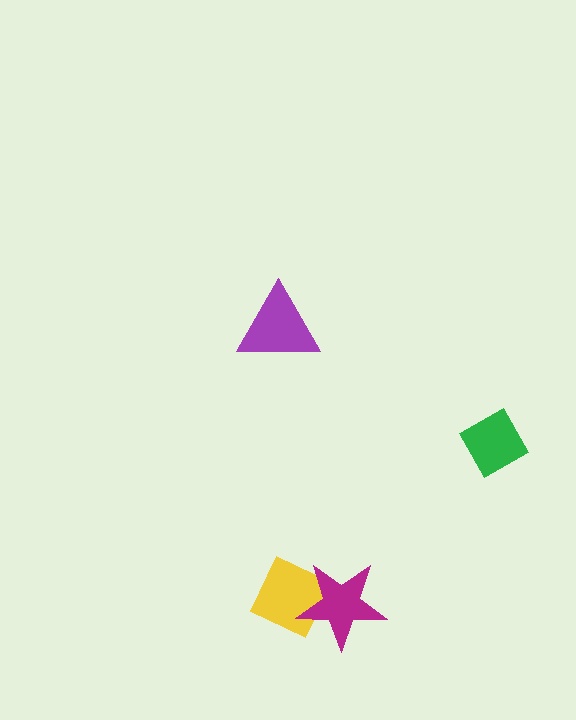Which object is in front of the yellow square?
The magenta star is in front of the yellow square.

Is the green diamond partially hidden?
No, no other shape covers it.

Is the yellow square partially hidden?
Yes, it is partially covered by another shape.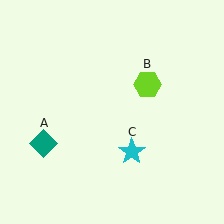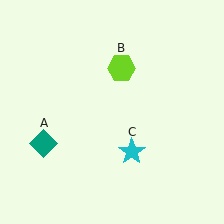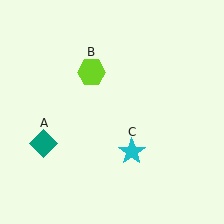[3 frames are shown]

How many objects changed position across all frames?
1 object changed position: lime hexagon (object B).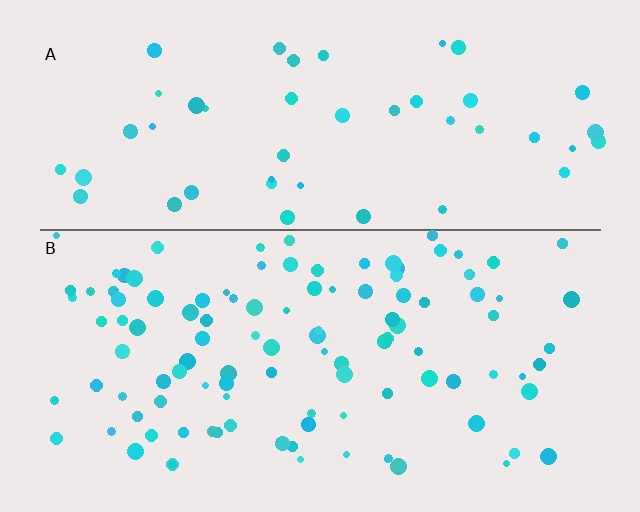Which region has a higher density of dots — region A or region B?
B (the bottom).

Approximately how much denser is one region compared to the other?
Approximately 2.2× — region B over region A.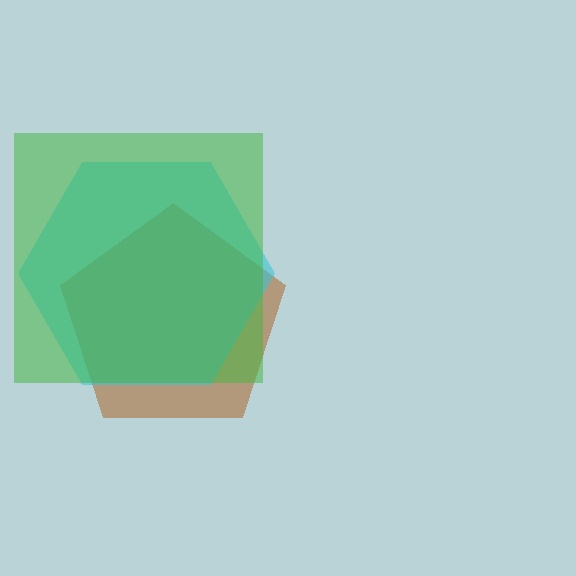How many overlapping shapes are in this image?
There are 3 overlapping shapes in the image.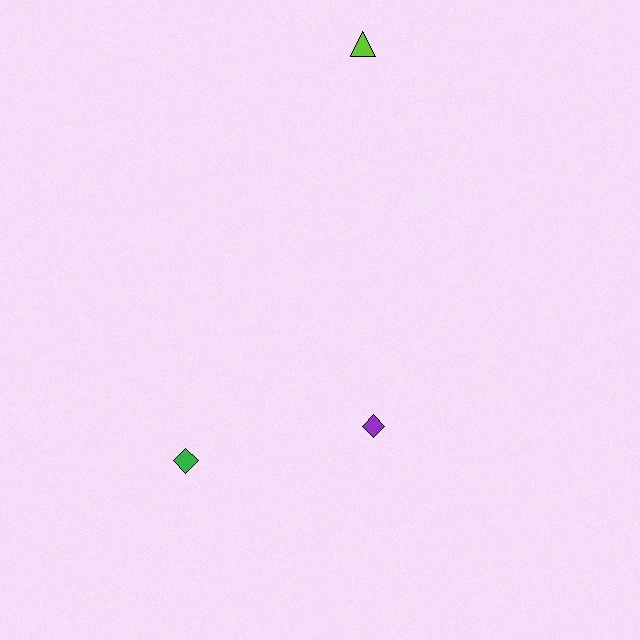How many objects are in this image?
There are 3 objects.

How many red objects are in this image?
There are no red objects.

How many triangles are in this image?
There is 1 triangle.